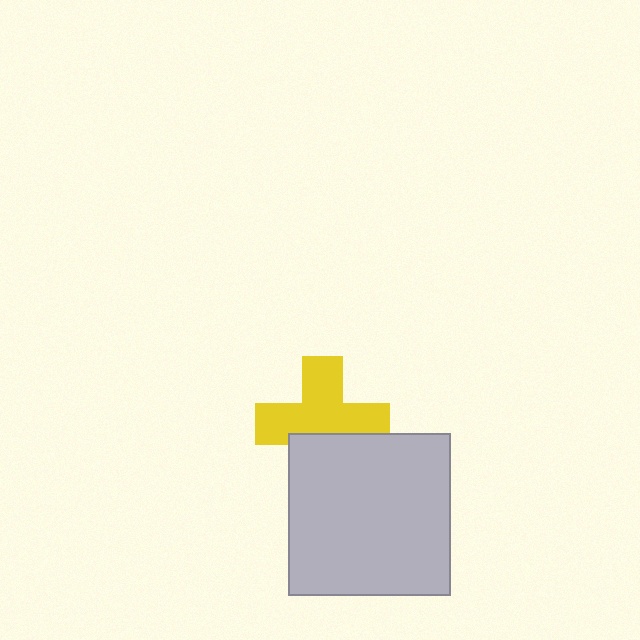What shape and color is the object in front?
The object in front is a light gray square.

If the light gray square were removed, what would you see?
You would see the complete yellow cross.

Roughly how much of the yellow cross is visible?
Most of it is visible (roughly 67%).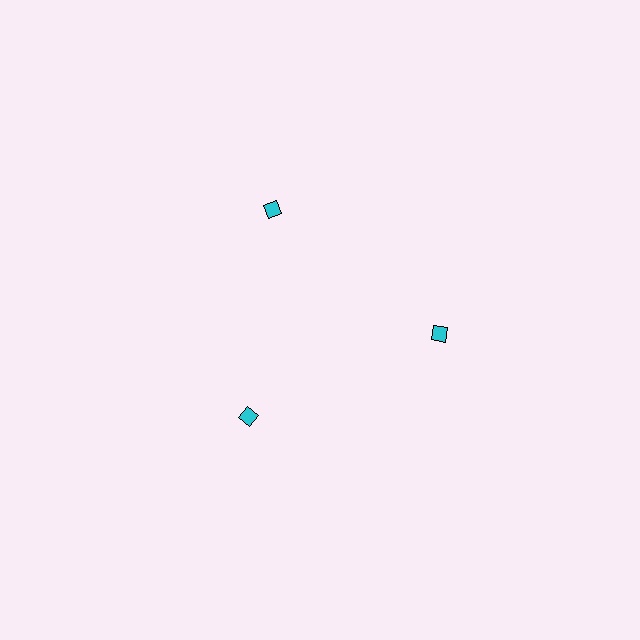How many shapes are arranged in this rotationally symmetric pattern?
There are 3 shapes, arranged in 3 groups of 1.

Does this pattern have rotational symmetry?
Yes, this pattern has 3-fold rotational symmetry. It looks the same after rotating 120 degrees around the center.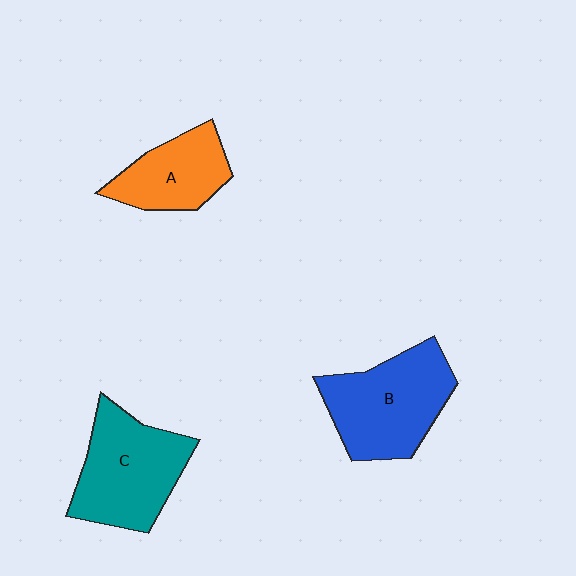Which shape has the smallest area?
Shape A (orange).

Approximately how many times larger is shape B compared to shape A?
Approximately 1.5 times.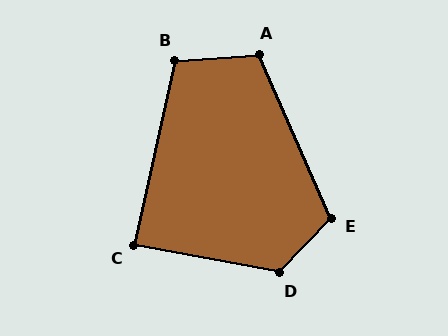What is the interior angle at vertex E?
Approximately 113 degrees (obtuse).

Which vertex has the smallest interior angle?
C, at approximately 88 degrees.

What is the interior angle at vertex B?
Approximately 106 degrees (obtuse).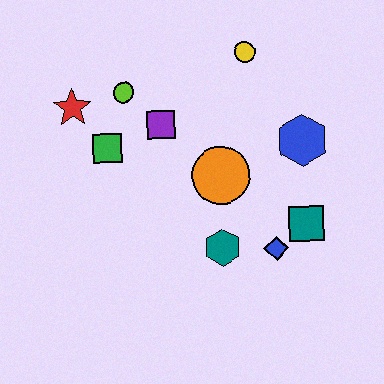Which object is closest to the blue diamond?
The teal square is closest to the blue diamond.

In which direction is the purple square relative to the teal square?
The purple square is to the left of the teal square.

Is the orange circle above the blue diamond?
Yes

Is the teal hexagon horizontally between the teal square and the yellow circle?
No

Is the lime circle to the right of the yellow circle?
No